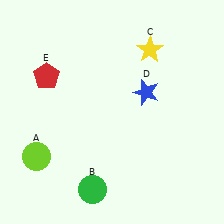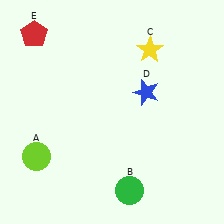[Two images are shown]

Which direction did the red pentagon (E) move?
The red pentagon (E) moved up.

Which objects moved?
The objects that moved are: the green circle (B), the red pentagon (E).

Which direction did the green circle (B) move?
The green circle (B) moved right.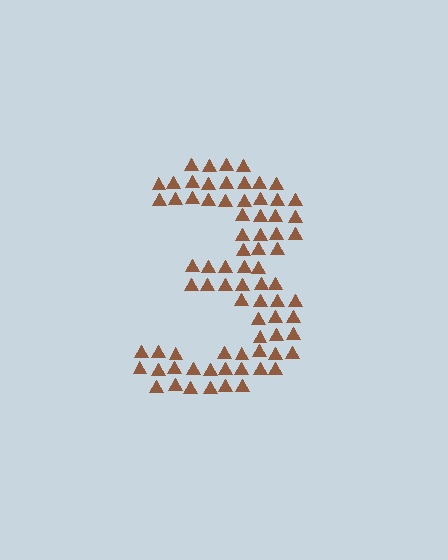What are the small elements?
The small elements are triangles.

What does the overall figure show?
The overall figure shows the digit 3.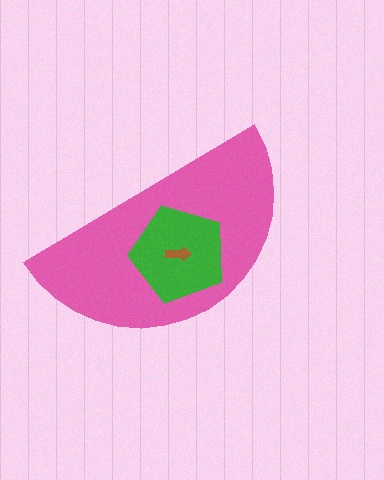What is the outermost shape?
The pink semicircle.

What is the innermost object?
The brown arrow.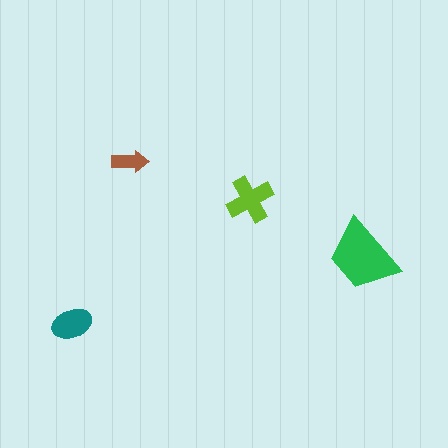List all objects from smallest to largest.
The brown arrow, the teal ellipse, the lime cross, the green trapezoid.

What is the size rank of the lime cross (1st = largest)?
2nd.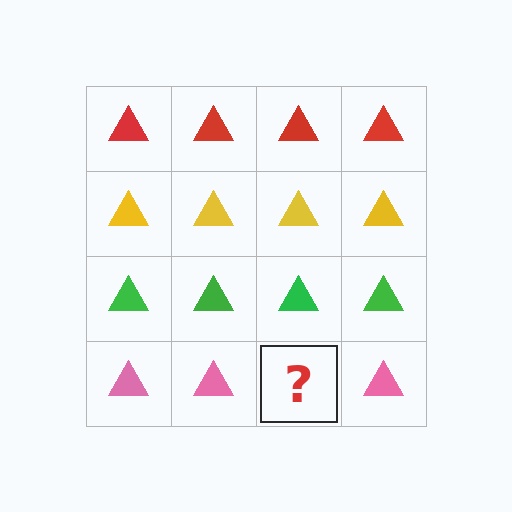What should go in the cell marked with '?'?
The missing cell should contain a pink triangle.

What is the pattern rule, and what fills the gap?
The rule is that each row has a consistent color. The gap should be filled with a pink triangle.